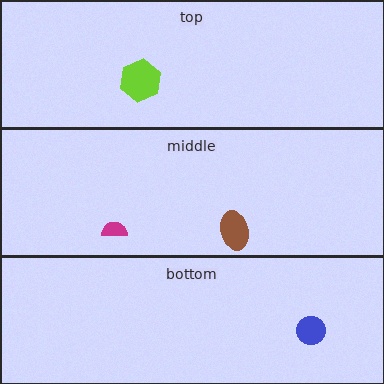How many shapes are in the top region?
1.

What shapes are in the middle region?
The magenta semicircle, the brown ellipse.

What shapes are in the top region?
The lime hexagon.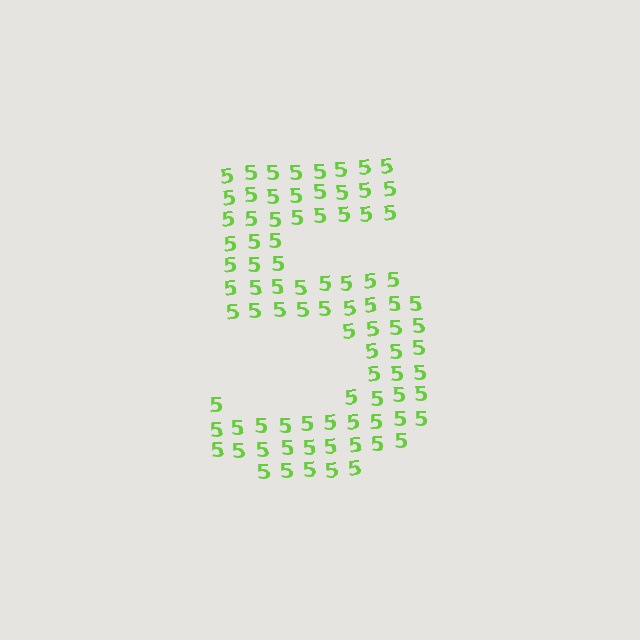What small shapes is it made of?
It is made of small digit 5's.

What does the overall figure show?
The overall figure shows the digit 5.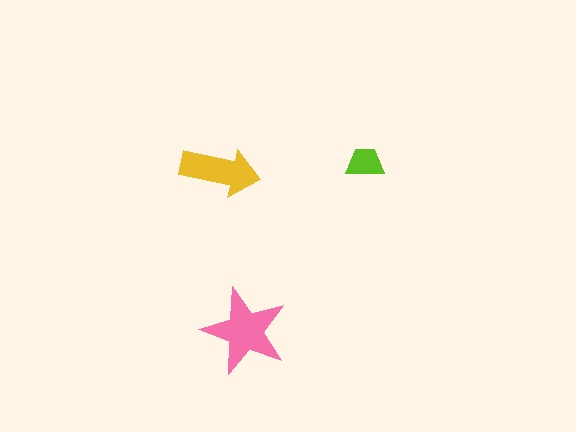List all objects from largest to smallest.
The pink star, the yellow arrow, the lime trapezoid.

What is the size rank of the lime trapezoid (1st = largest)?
3rd.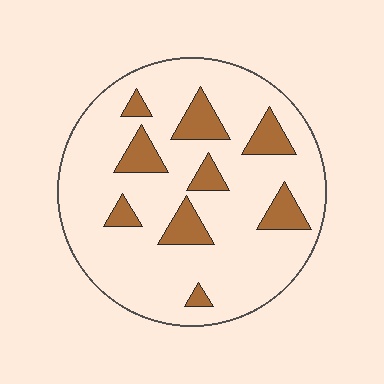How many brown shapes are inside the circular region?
9.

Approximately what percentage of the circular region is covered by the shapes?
Approximately 15%.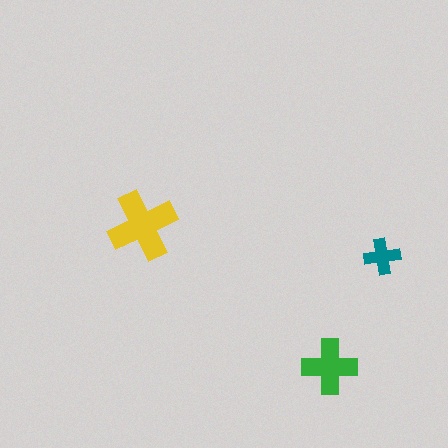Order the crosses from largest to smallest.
the yellow one, the green one, the teal one.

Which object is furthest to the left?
The yellow cross is leftmost.